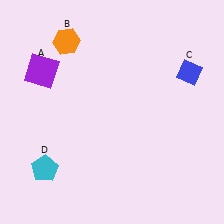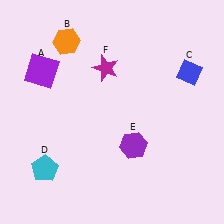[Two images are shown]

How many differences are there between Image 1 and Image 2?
There are 2 differences between the two images.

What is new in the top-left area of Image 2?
A magenta star (F) was added in the top-left area of Image 2.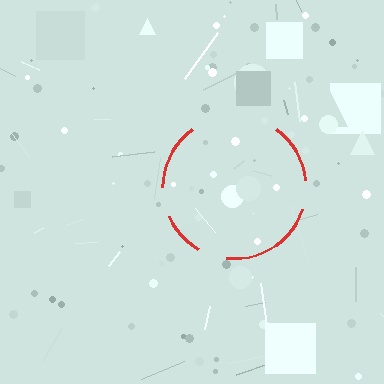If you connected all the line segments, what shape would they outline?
They would outline a circle.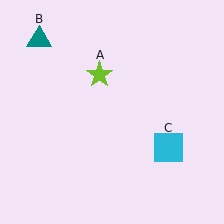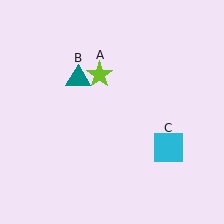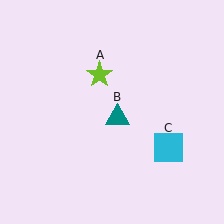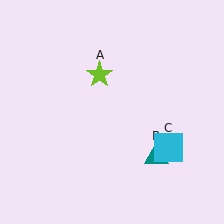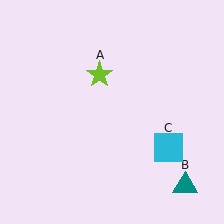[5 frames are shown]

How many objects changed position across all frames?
1 object changed position: teal triangle (object B).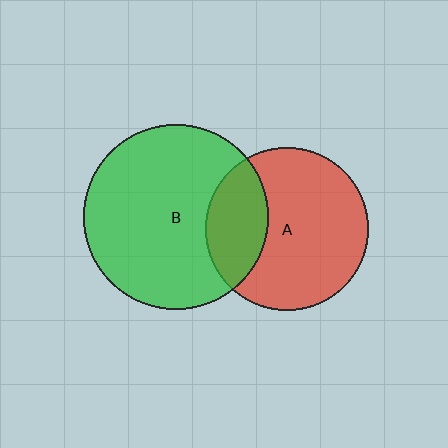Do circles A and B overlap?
Yes.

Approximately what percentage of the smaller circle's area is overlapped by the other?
Approximately 30%.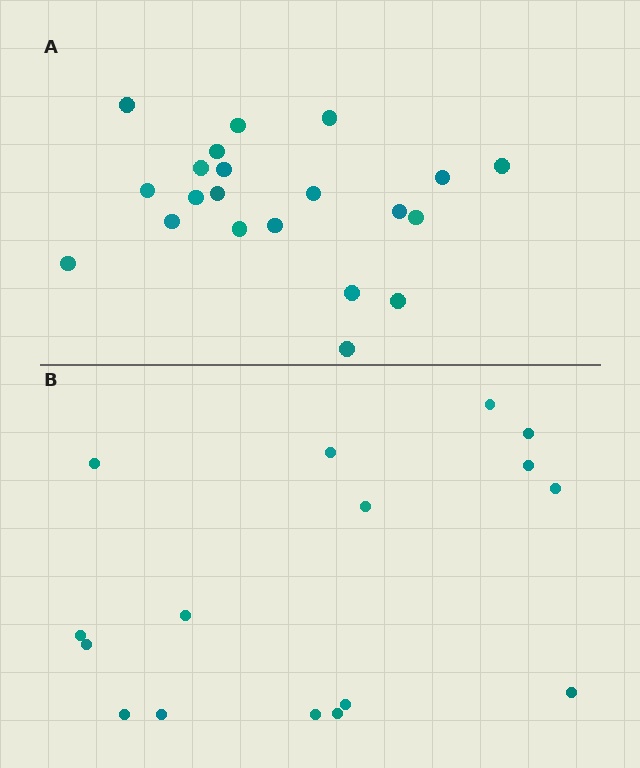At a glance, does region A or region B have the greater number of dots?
Region A (the top region) has more dots.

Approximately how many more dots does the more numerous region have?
Region A has about 5 more dots than region B.